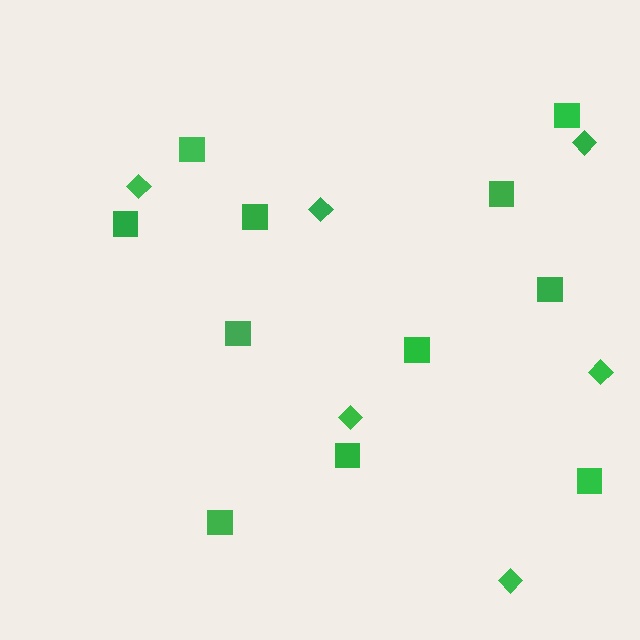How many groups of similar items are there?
There are 2 groups: one group of diamonds (6) and one group of squares (11).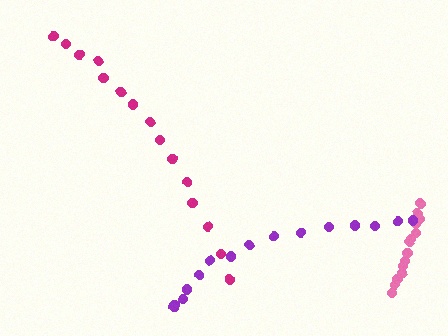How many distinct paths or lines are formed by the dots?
There are 3 distinct paths.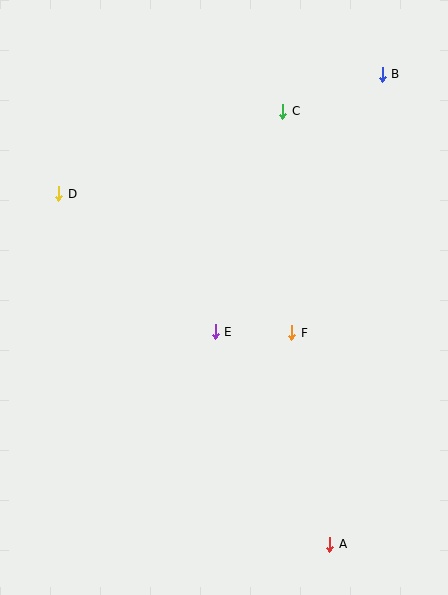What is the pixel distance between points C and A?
The distance between C and A is 436 pixels.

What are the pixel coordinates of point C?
Point C is at (283, 111).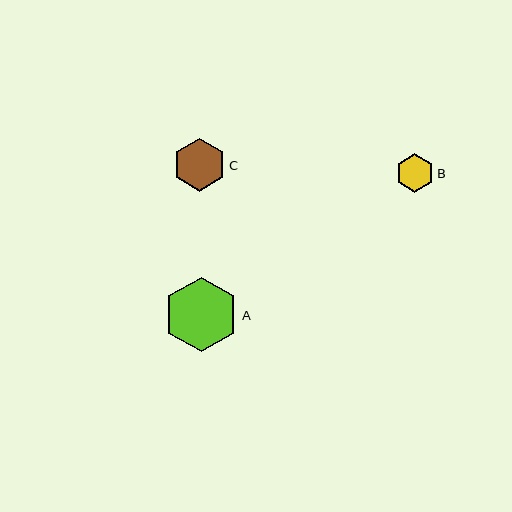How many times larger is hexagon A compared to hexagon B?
Hexagon A is approximately 1.9 times the size of hexagon B.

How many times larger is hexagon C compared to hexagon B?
Hexagon C is approximately 1.4 times the size of hexagon B.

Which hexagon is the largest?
Hexagon A is the largest with a size of approximately 75 pixels.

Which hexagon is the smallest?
Hexagon B is the smallest with a size of approximately 39 pixels.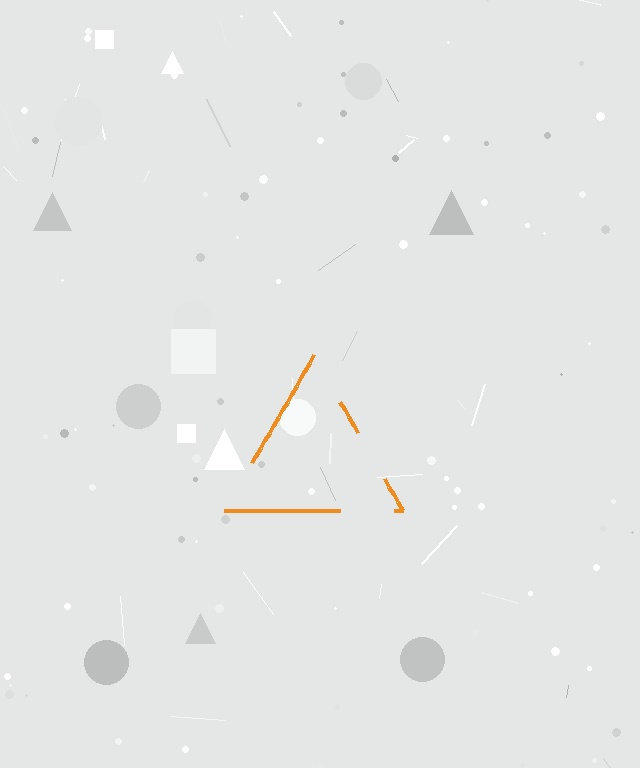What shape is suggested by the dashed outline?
The dashed outline suggests a triangle.